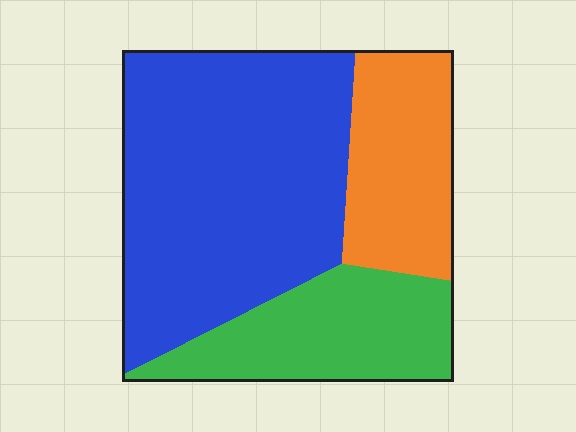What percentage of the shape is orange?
Orange covers roughly 20% of the shape.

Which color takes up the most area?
Blue, at roughly 55%.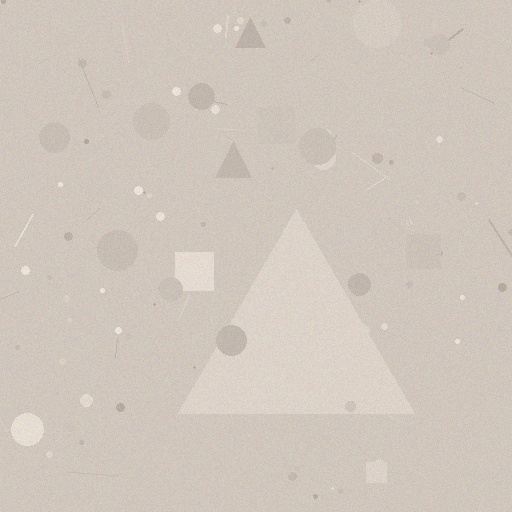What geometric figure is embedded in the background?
A triangle is embedded in the background.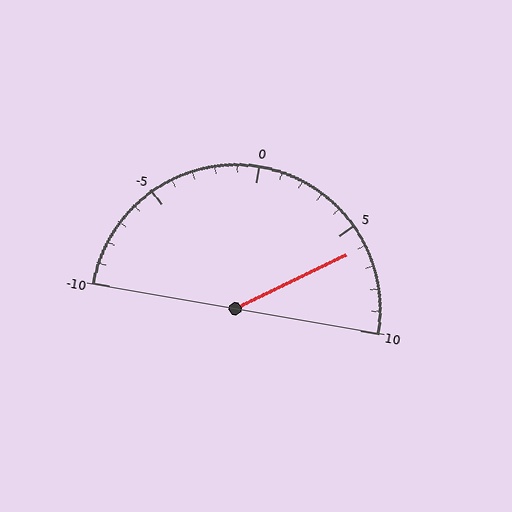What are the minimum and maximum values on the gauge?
The gauge ranges from -10 to 10.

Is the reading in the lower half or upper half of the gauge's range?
The reading is in the upper half of the range (-10 to 10).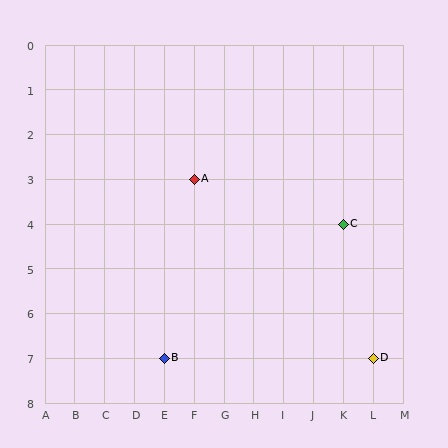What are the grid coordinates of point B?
Point B is at grid coordinates (E, 7).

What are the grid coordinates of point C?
Point C is at grid coordinates (K, 4).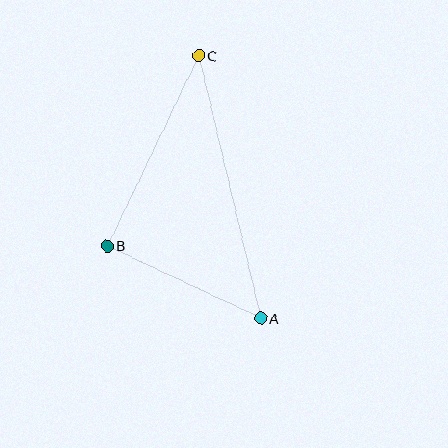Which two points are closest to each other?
Points A and B are closest to each other.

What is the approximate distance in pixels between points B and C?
The distance between B and C is approximately 211 pixels.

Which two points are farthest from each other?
Points A and C are farthest from each other.